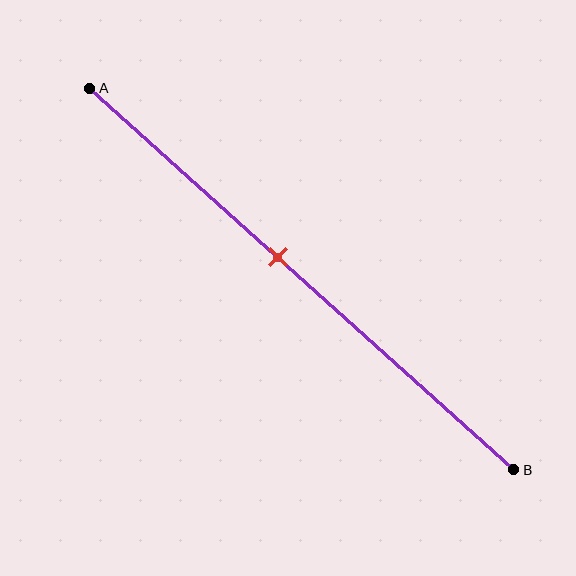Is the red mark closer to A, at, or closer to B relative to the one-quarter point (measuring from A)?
The red mark is closer to point B than the one-quarter point of segment AB.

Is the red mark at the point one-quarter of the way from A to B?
No, the mark is at about 45% from A, not at the 25% one-quarter point.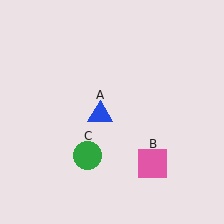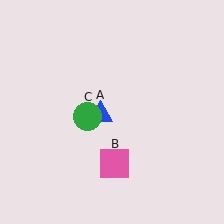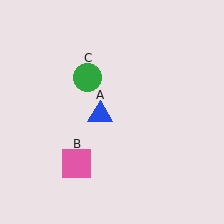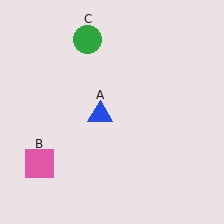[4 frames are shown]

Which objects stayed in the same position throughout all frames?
Blue triangle (object A) remained stationary.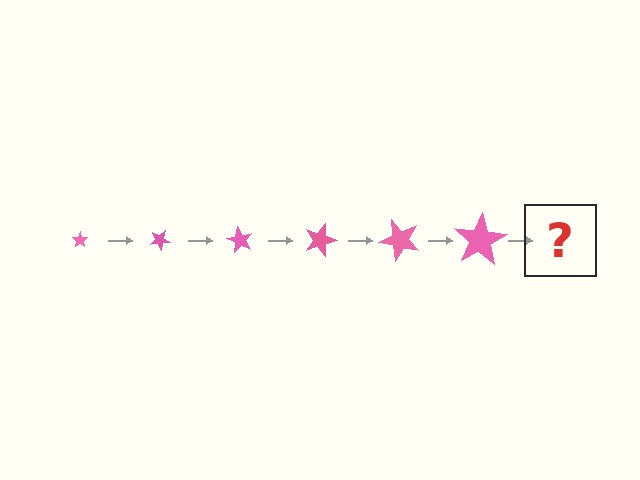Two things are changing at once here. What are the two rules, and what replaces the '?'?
The two rules are that the star grows larger each step and it rotates 30 degrees each step. The '?' should be a star, larger than the previous one and rotated 180 degrees from the start.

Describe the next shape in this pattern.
It should be a star, larger than the previous one and rotated 180 degrees from the start.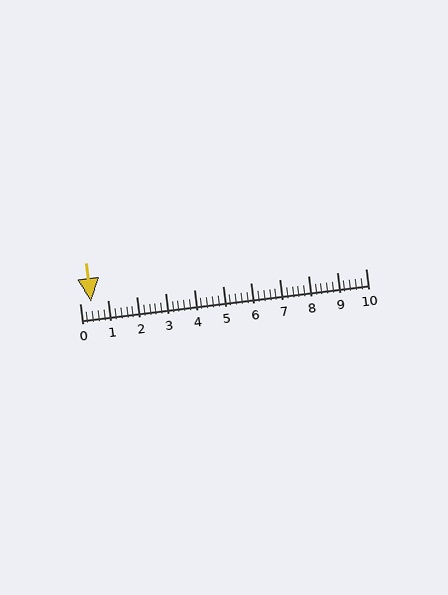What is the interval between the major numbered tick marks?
The major tick marks are spaced 1 units apart.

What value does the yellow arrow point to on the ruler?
The yellow arrow points to approximately 0.4.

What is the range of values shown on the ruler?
The ruler shows values from 0 to 10.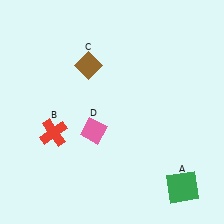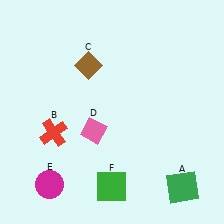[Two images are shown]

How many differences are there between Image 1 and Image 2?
There are 2 differences between the two images.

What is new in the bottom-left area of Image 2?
A magenta circle (E) was added in the bottom-left area of Image 2.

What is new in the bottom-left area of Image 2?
A green square (F) was added in the bottom-left area of Image 2.